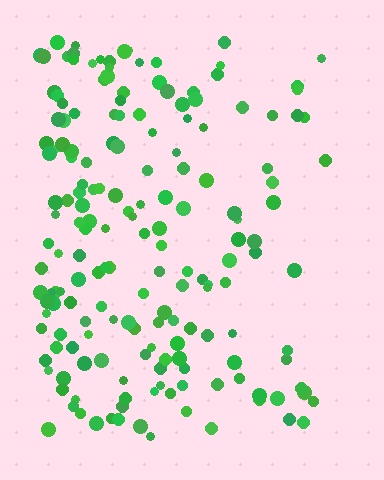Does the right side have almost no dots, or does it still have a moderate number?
Still a moderate number, just noticeably fewer than the left.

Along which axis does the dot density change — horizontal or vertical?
Horizontal.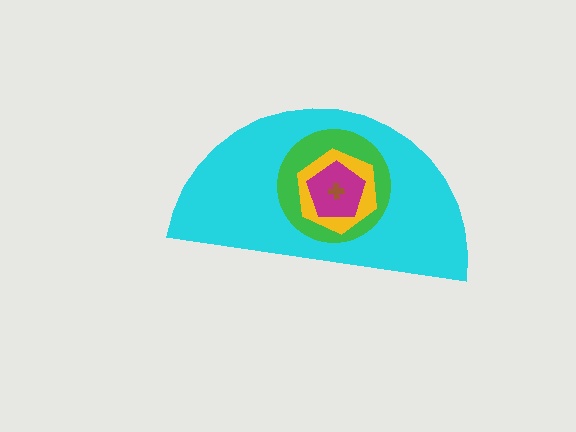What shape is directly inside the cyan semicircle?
The green circle.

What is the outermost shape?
The cyan semicircle.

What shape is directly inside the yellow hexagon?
The magenta pentagon.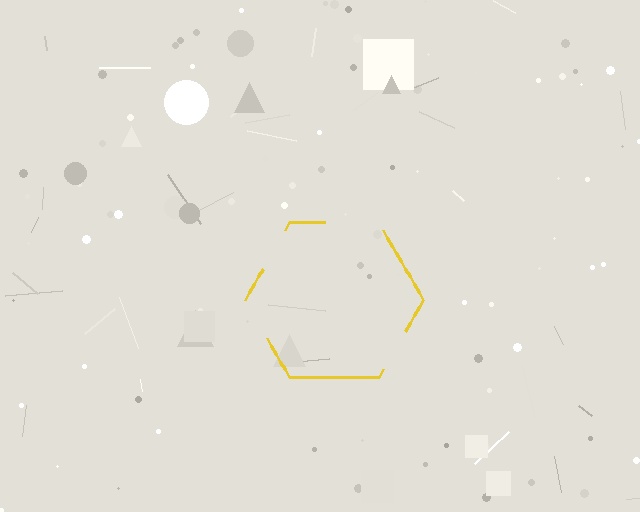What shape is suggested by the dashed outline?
The dashed outline suggests a hexagon.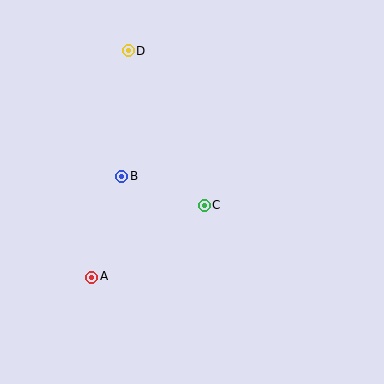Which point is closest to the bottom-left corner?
Point A is closest to the bottom-left corner.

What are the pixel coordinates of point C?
Point C is at (205, 205).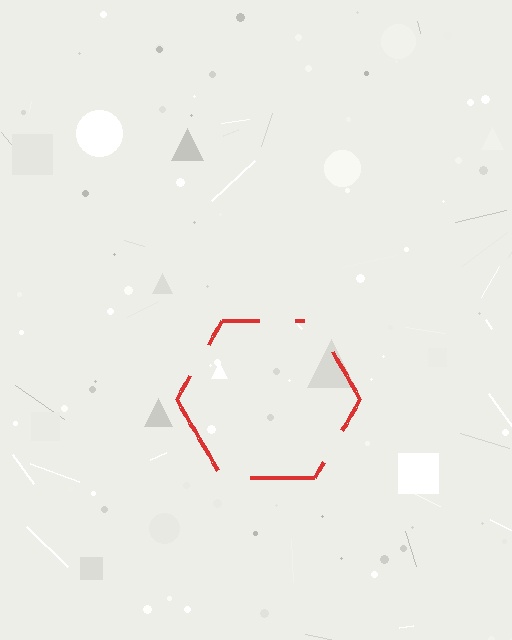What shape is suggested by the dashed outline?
The dashed outline suggests a hexagon.